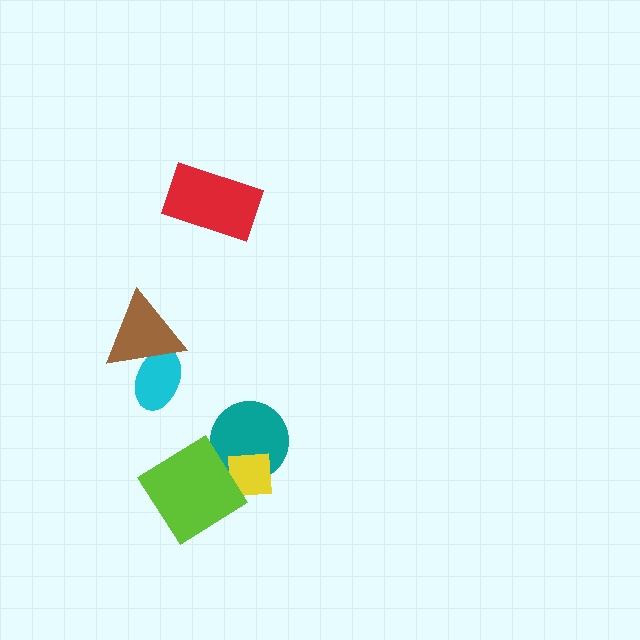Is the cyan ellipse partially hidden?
Yes, it is partially covered by another shape.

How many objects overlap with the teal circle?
1 object overlaps with the teal circle.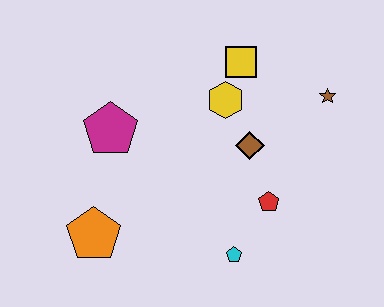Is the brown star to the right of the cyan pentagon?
Yes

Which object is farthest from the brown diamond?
The orange pentagon is farthest from the brown diamond.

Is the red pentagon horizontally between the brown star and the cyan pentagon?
Yes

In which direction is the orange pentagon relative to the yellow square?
The orange pentagon is below the yellow square.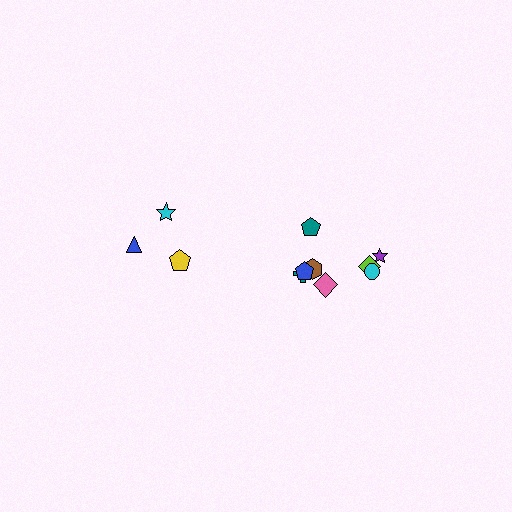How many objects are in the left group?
There are 3 objects.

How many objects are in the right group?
There are 8 objects.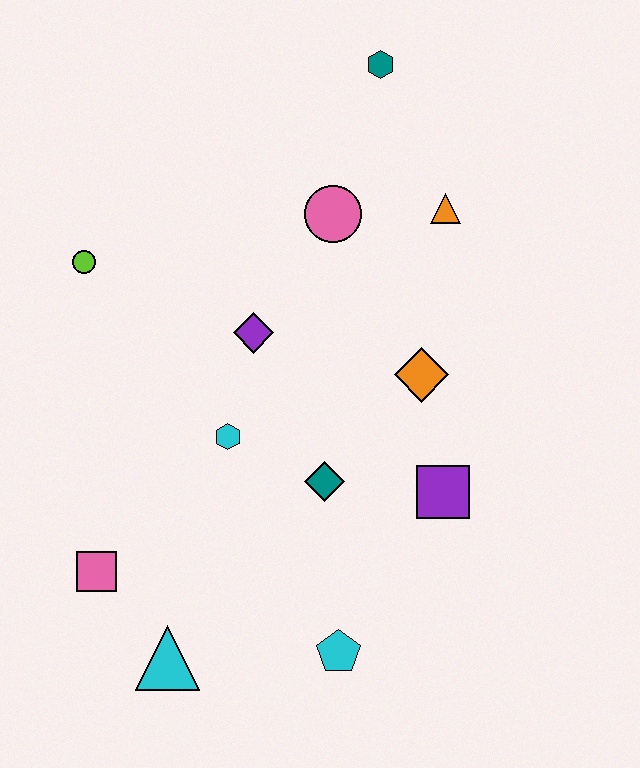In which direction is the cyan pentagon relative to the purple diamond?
The cyan pentagon is below the purple diamond.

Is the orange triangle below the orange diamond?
No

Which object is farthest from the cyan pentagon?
The teal hexagon is farthest from the cyan pentagon.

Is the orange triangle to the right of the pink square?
Yes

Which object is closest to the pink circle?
The orange triangle is closest to the pink circle.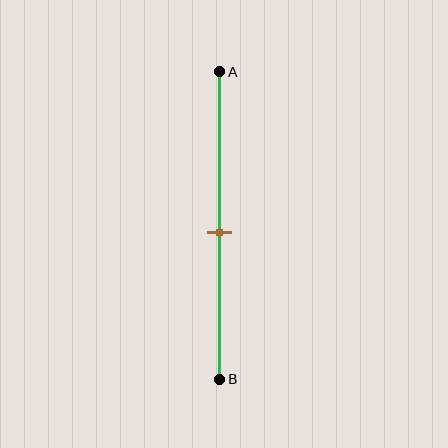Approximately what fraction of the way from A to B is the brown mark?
The brown mark is approximately 50% of the way from A to B.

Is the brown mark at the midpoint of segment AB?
Yes, the mark is approximately at the midpoint.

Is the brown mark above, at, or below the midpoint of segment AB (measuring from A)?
The brown mark is approximately at the midpoint of segment AB.